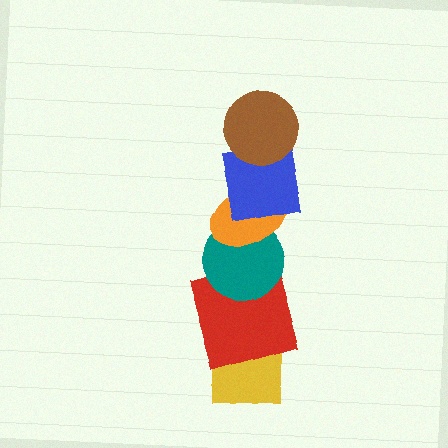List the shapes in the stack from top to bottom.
From top to bottom: the brown circle, the blue square, the orange ellipse, the teal circle, the red square, the yellow square.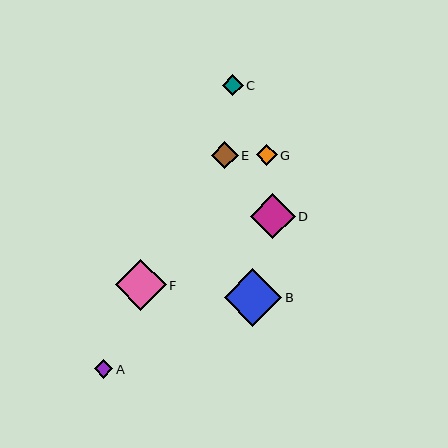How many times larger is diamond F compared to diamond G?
Diamond F is approximately 2.4 times the size of diamond G.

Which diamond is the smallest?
Diamond A is the smallest with a size of approximately 18 pixels.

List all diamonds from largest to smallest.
From largest to smallest: B, F, D, E, C, G, A.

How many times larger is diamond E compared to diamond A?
Diamond E is approximately 1.5 times the size of diamond A.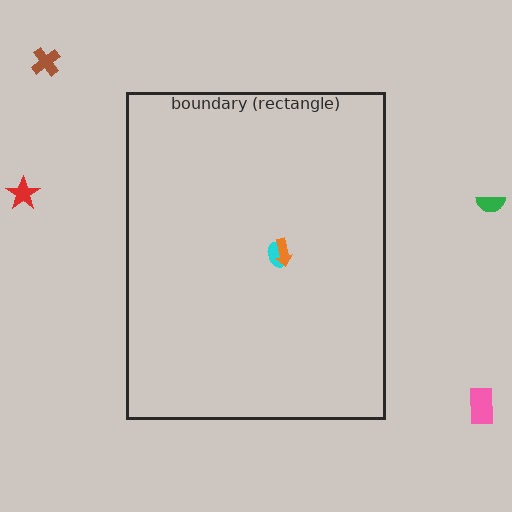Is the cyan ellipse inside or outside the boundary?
Inside.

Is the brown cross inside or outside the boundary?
Outside.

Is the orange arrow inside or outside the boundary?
Inside.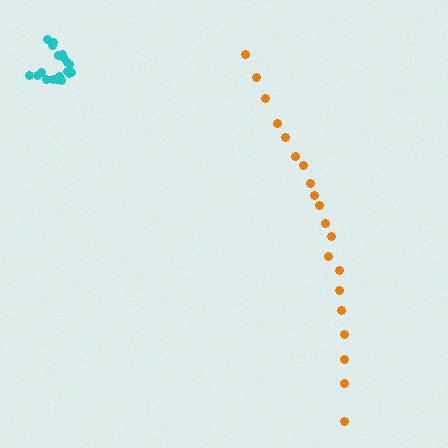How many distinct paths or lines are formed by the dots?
There are 2 distinct paths.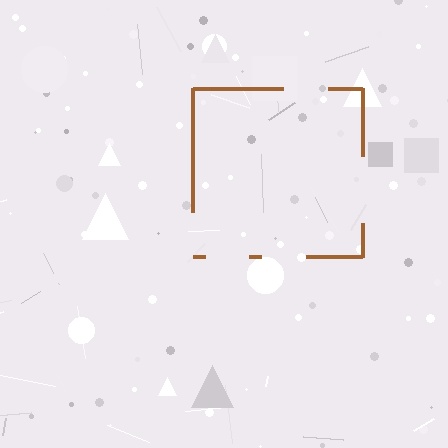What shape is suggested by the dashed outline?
The dashed outline suggests a square.